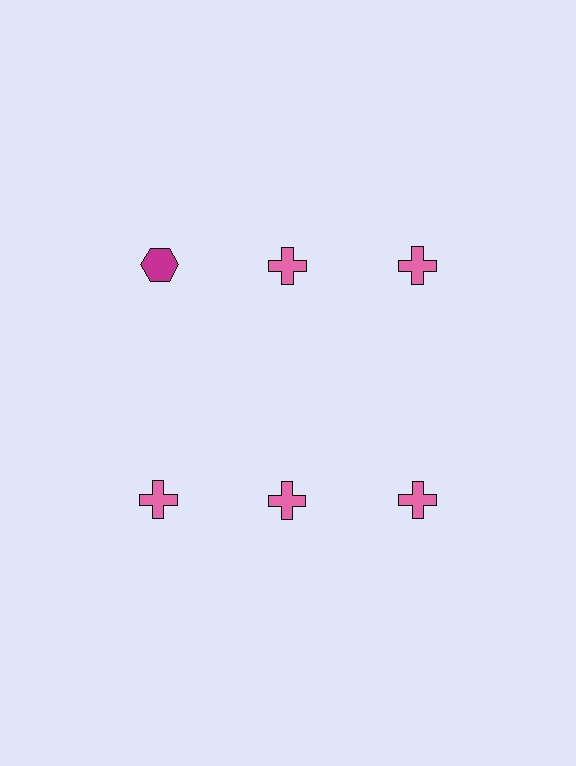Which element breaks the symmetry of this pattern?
The magenta hexagon in the top row, leftmost column breaks the symmetry. All other shapes are pink crosses.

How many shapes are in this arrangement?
There are 6 shapes arranged in a grid pattern.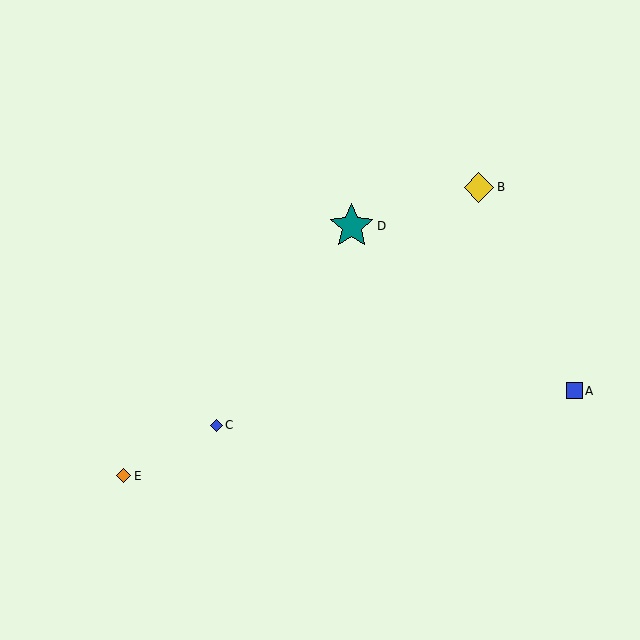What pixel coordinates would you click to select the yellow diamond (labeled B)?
Click at (479, 188) to select the yellow diamond B.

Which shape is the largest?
The teal star (labeled D) is the largest.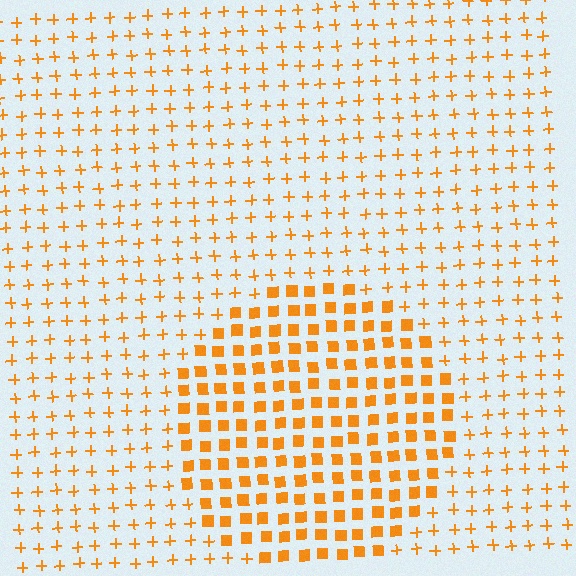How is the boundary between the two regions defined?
The boundary is defined by a change in element shape: squares inside vs. plus signs outside. All elements share the same color and spacing.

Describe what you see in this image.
The image is filled with small orange elements arranged in a uniform grid. A circle-shaped region contains squares, while the surrounding area contains plus signs. The boundary is defined purely by the change in element shape.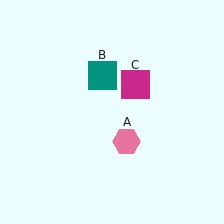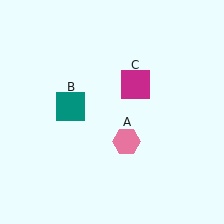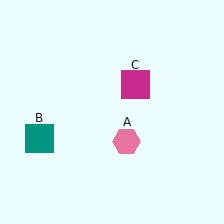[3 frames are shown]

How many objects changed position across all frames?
1 object changed position: teal square (object B).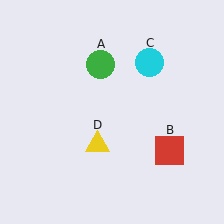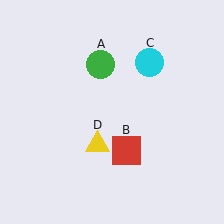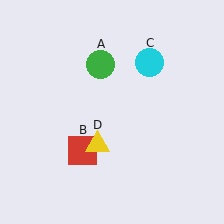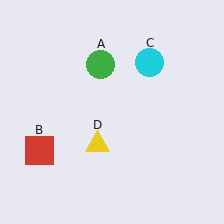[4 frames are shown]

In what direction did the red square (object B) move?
The red square (object B) moved left.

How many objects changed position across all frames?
1 object changed position: red square (object B).